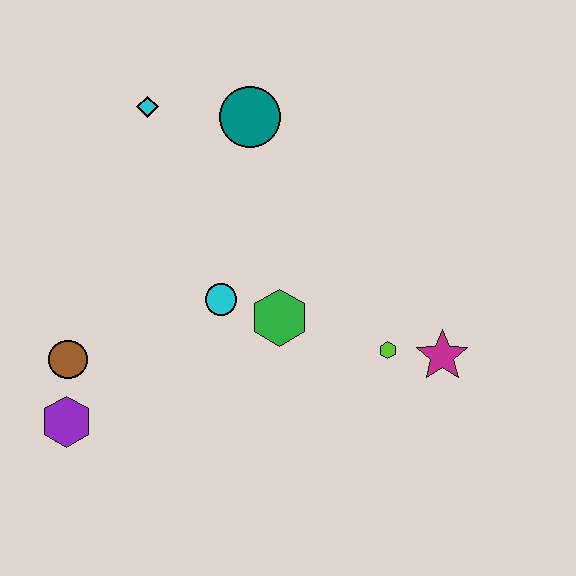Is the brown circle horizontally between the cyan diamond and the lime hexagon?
No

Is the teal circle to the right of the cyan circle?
Yes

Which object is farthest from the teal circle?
The purple hexagon is farthest from the teal circle.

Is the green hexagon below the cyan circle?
Yes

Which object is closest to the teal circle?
The cyan diamond is closest to the teal circle.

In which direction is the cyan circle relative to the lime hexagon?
The cyan circle is to the left of the lime hexagon.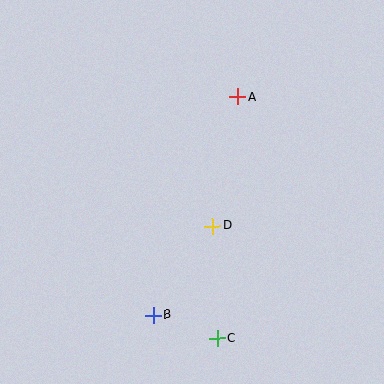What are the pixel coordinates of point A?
Point A is at (238, 97).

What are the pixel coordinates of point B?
Point B is at (154, 315).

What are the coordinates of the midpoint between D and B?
The midpoint between D and B is at (183, 270).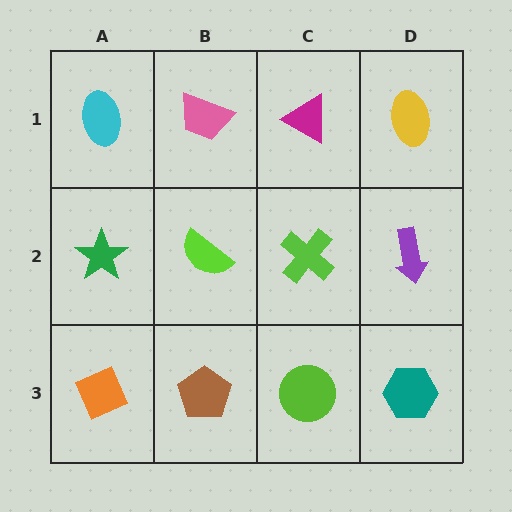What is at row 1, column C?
A magenta triangle.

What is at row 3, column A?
An orange diamond.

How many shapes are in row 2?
4 shapes.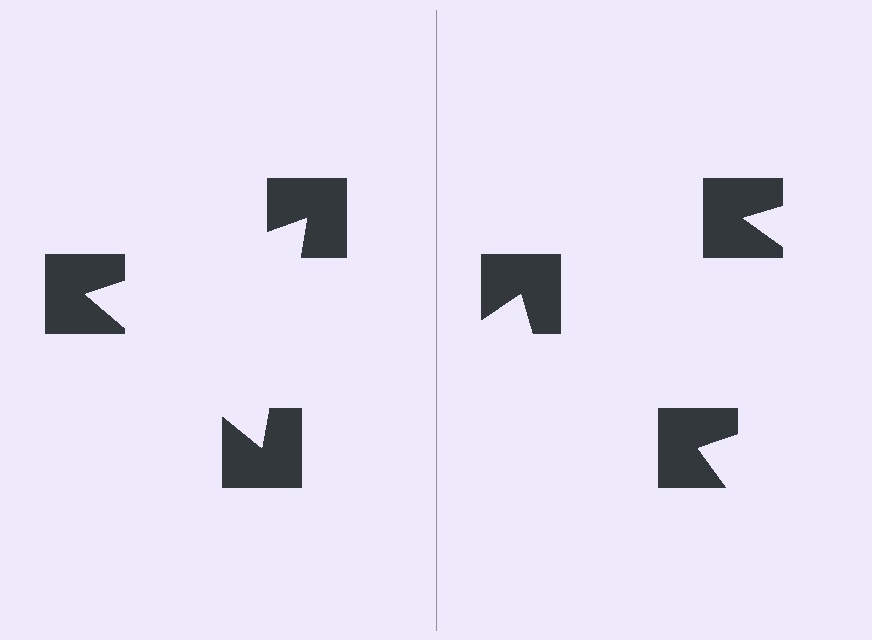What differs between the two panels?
The notched squares are positioned identically on both sides; only the wedge orientations differ. On the left they align to a triangle; on the right they are misaligned.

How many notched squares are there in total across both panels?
6 — 3 on each side.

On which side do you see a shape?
An illusory triangle appears on the left side. On the right side the wedge cuts are rotated, so no coherent shape forms.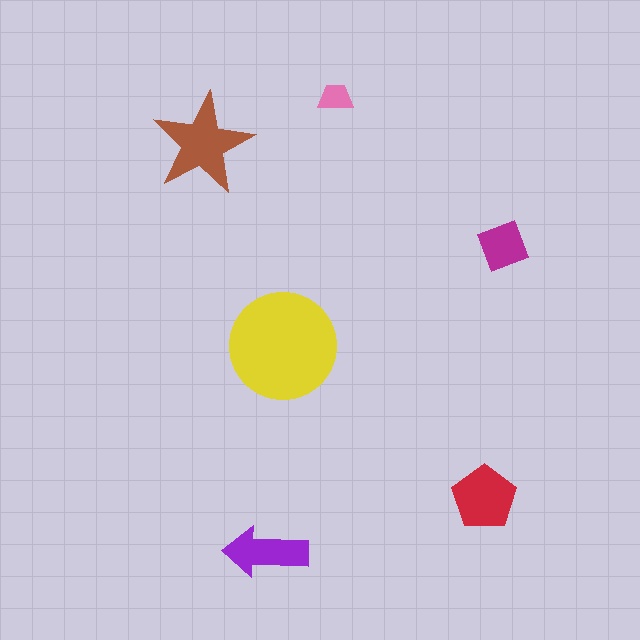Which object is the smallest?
The pink trapezoid.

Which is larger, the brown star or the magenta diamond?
The brown star.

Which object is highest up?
The pink trapezoid is topmost.